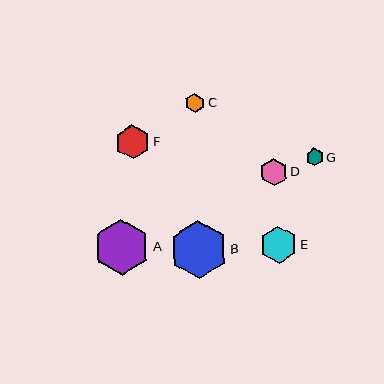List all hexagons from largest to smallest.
From largest to smallest: B, A, E, F, D, C, G.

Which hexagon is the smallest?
Hexagon G is the smallest with a size of approximately 18 pixels.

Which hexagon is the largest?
Hexagon B is the largest with a size of approximately 58 pixels.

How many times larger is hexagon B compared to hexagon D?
Hexagon B is approximately 2.1 times the size of hexagon D.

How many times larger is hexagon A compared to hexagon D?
Hexagon A is approximately 2.1 times the size of hexagon D.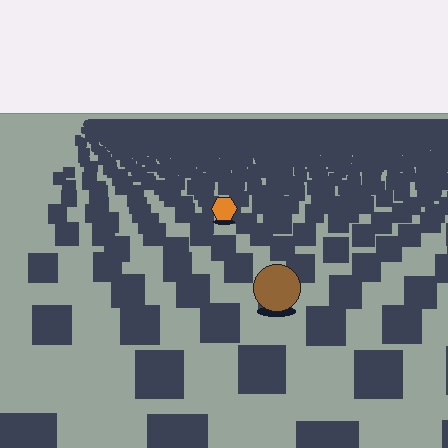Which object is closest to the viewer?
The brown circle is closest. The texture marks near it are larger and more spread out.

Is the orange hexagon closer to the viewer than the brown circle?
No. The brown circle is closer — you can tell from the texture gradient: the ground texture is coarser near it.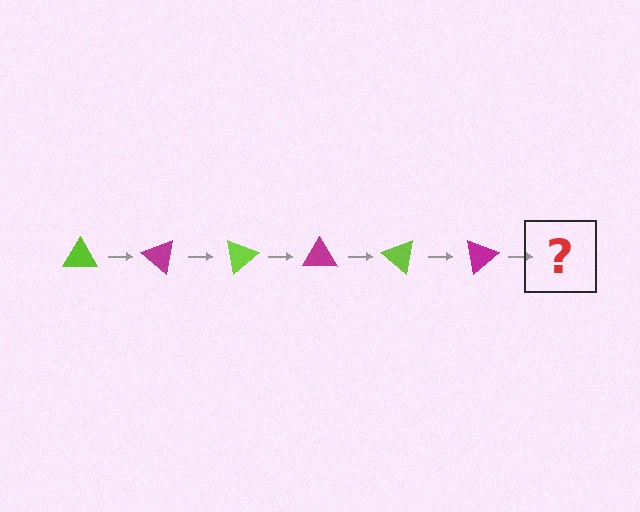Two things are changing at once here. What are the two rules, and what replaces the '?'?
The two rules are that it rotates 40 degrees each step and the color cycles through lime and magenta. The '?' should be a lime triangle, rotated 240 degrees from the start.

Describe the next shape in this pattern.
It should be a lime triangle, rotated 240 degrees from the start.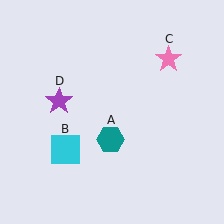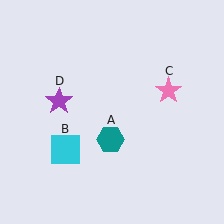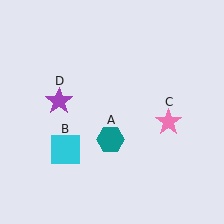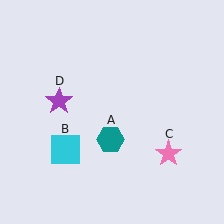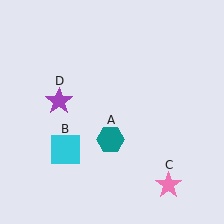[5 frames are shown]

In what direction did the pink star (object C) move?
The pink star (object C) moved down.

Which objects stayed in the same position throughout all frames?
Teal hexagon (object A) and cyan square (object B) and purple star (object D) remained stationary.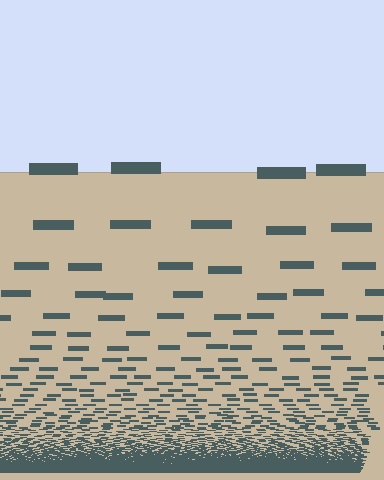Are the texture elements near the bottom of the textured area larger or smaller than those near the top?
Smaller. The gradient is inverted — elements near the bottom are smaller and denser.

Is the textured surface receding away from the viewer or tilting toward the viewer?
The surface appears to tilt toward the viewer. Texture elements get larger and sparser toward the top.